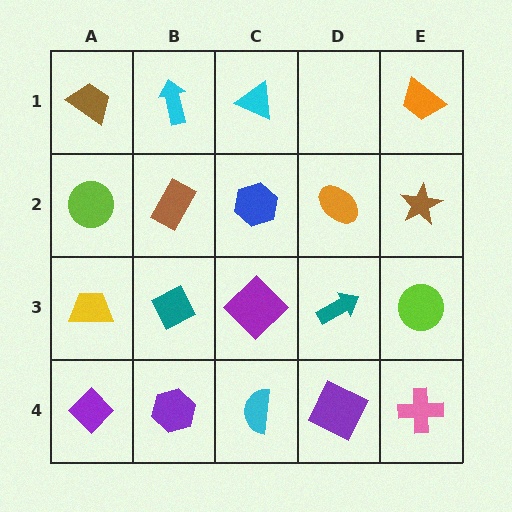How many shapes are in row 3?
5 shapes.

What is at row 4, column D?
A purple square.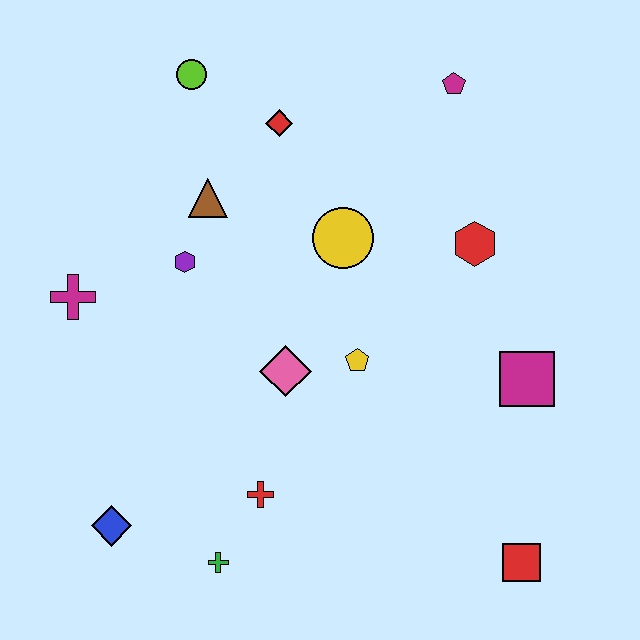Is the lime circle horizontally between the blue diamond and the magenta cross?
No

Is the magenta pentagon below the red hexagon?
No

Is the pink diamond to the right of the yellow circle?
No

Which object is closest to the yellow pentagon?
The pink diamond is closest to the yellow pentagon.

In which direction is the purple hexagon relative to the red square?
The purple hexagon is to the left of the red square.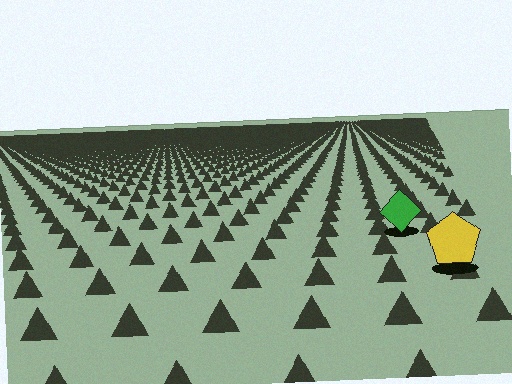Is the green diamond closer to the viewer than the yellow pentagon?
No. The yellow pentagon is closer — you can tell from the texture gradient: the ground texture is coarser near it.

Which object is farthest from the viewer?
The green diamond is farthest from the viewer. It appears smaller and the ground texture around it is denser.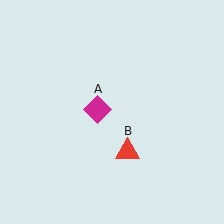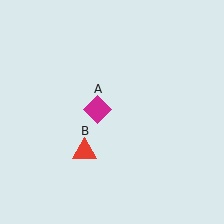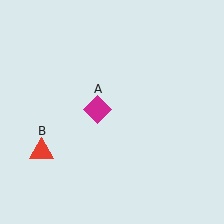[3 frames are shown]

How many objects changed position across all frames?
1 object changed position: red triangle (object B).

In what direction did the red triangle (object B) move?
The red triangle (object B) moved left.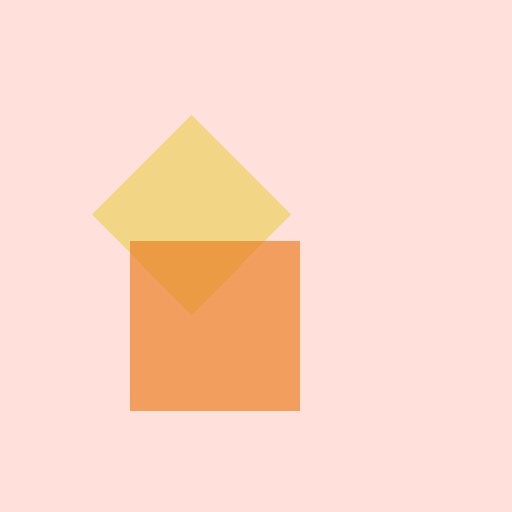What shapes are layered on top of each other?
The layered shapes are: a yellow diamond, an orange square.